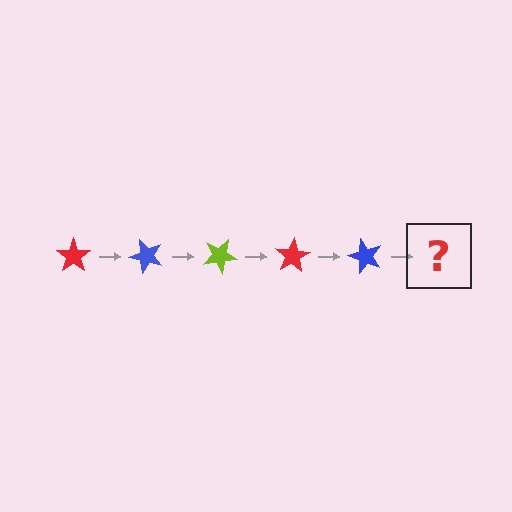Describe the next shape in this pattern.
It should be a lime star, rotated 250 degrees from the start.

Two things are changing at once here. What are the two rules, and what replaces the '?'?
The two rules are that it rotates 50 degrees each step and the color cycles through red, blue, and lime. The '?' should be a lime star, rotated 250 degrees from the start.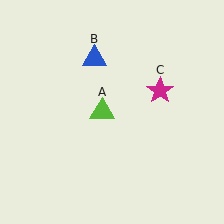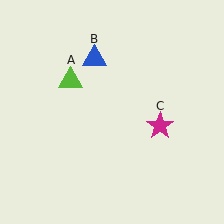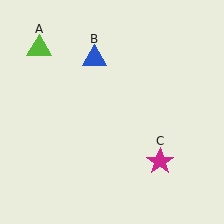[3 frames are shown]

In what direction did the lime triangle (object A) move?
The lime triangle (object A) moved up and to the left.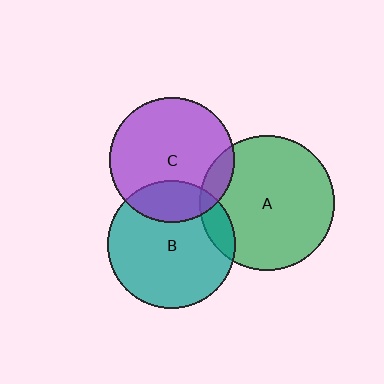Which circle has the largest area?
Circle A (green).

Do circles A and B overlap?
Yes.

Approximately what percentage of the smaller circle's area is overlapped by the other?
Approximately 10%.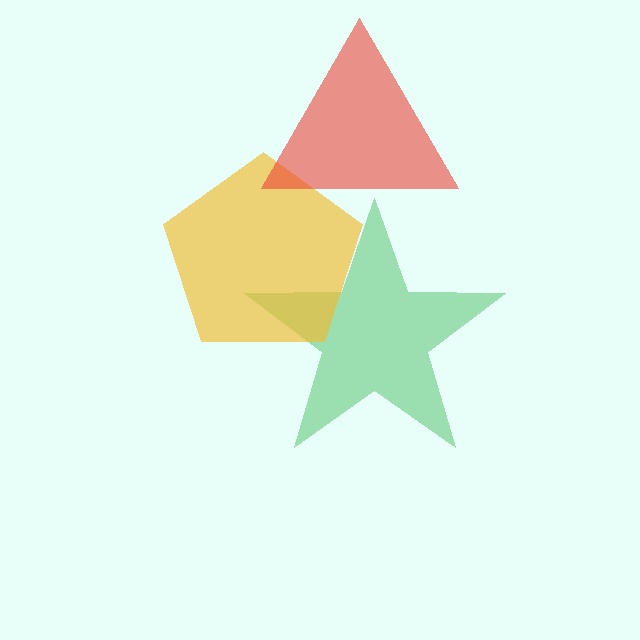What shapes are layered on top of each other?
The layered shapes are: a green star, a yellow pentagon, a red triangle.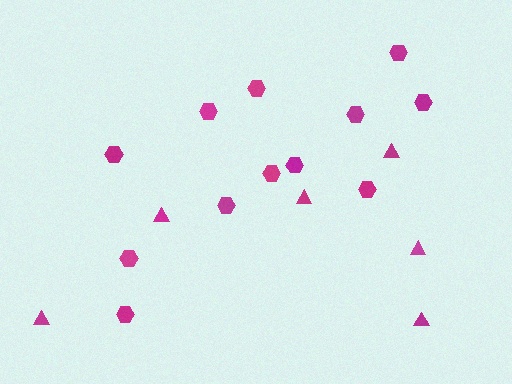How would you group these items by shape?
There are 2 groups: one group of hexagons (12) and one group of triangles (6).